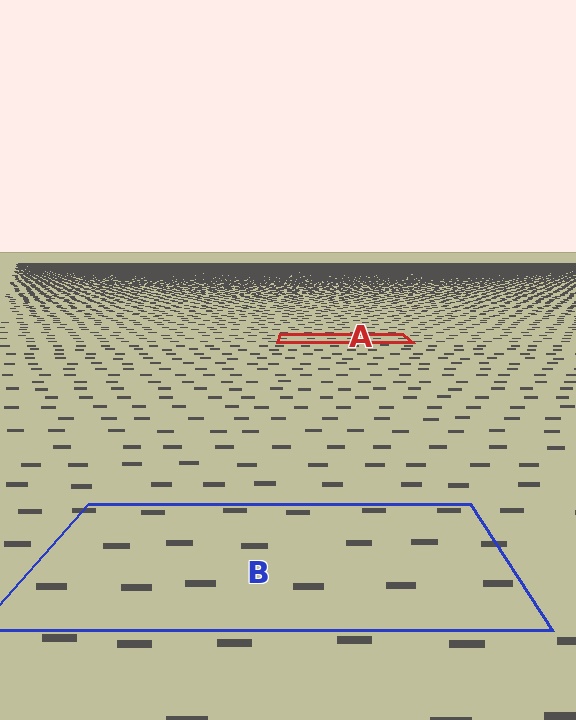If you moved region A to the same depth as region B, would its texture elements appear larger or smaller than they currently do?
They would appear larger. At a closer depth, the same texture elements are projected at a bigger on-screen size.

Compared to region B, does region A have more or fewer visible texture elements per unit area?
Region A has more texture elements per unit area — they are packed more densely because it is farther away.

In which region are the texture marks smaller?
The texture marks are smaller in region A, because it is farther away.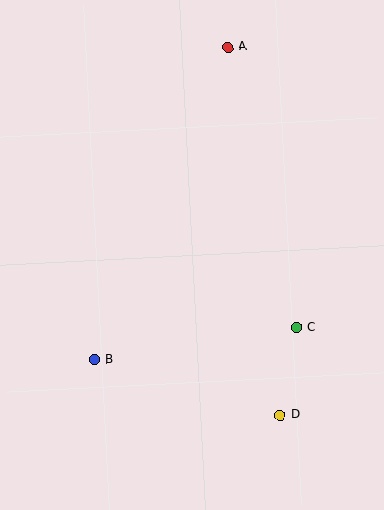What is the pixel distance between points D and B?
The distance between D and B is 193 pixels.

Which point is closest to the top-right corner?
Point A is closest to the top-right corner.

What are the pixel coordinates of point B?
Point B is at (95, 360).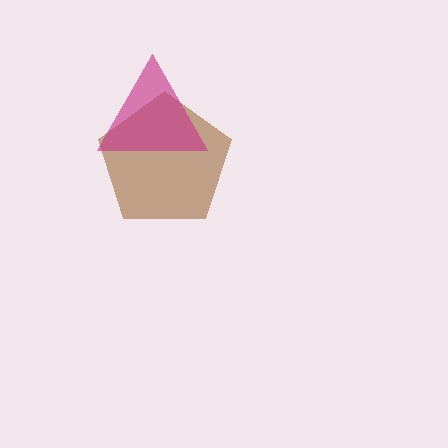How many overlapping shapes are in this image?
There are 2 overlapping shapes in the image.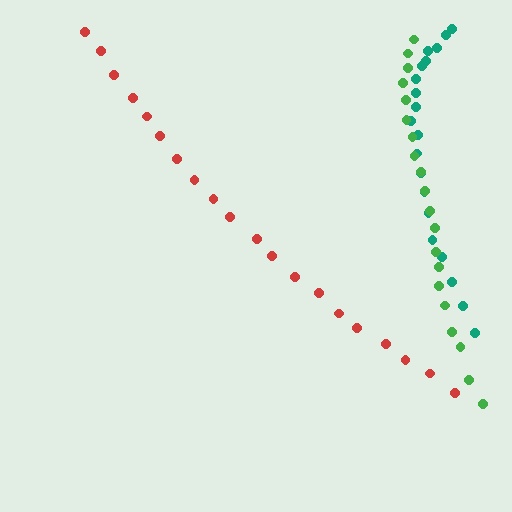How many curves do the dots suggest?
There are 3 distinct paths.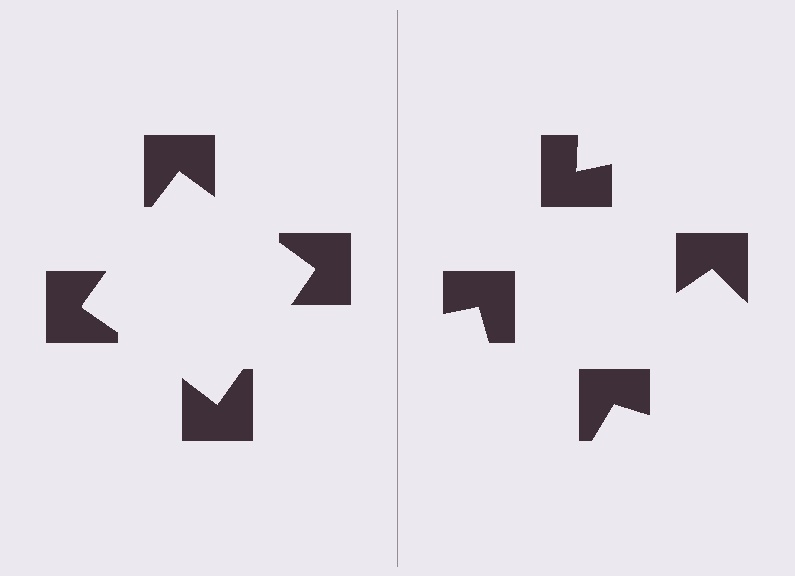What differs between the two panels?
The notched squares are positioned identically on both sides; only the wedge orientations differ. On the left they align to a square; on the right they are misaligned.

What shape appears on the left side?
An illusory square.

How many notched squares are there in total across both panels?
8 — 4 on each side.